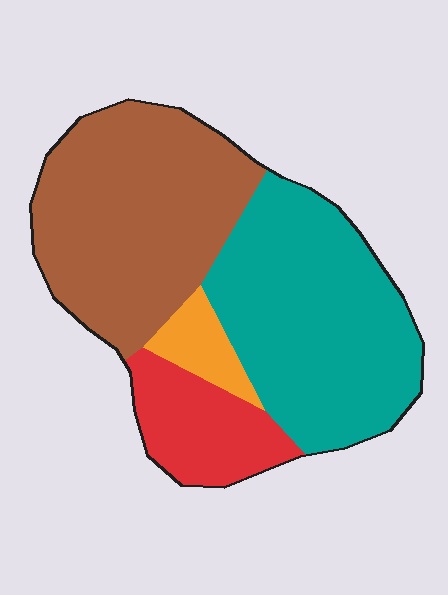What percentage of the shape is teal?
Teal covers roughly 40% of the shape.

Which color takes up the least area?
Orange, at roughly 5%.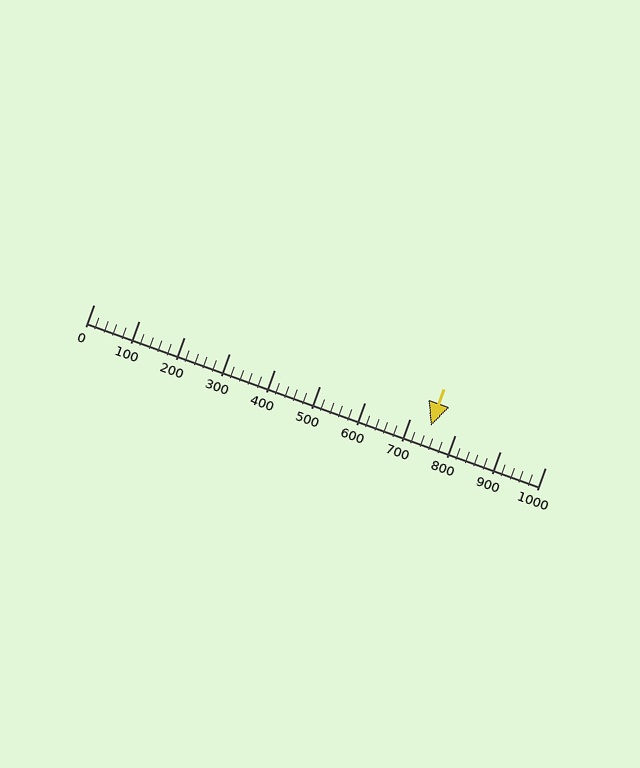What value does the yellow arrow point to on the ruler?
The yellow arrow points to approximately 747.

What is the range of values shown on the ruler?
The ruler shows values from 0 to 1000.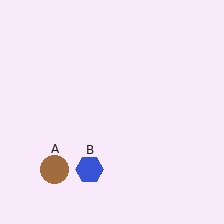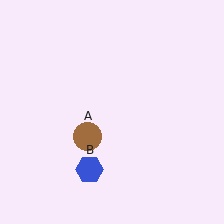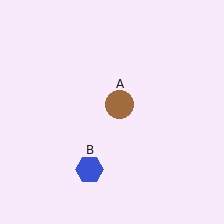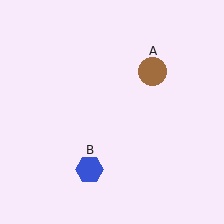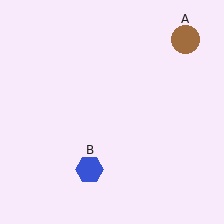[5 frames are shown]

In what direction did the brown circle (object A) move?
The brown circle (object A) moved up and to the right.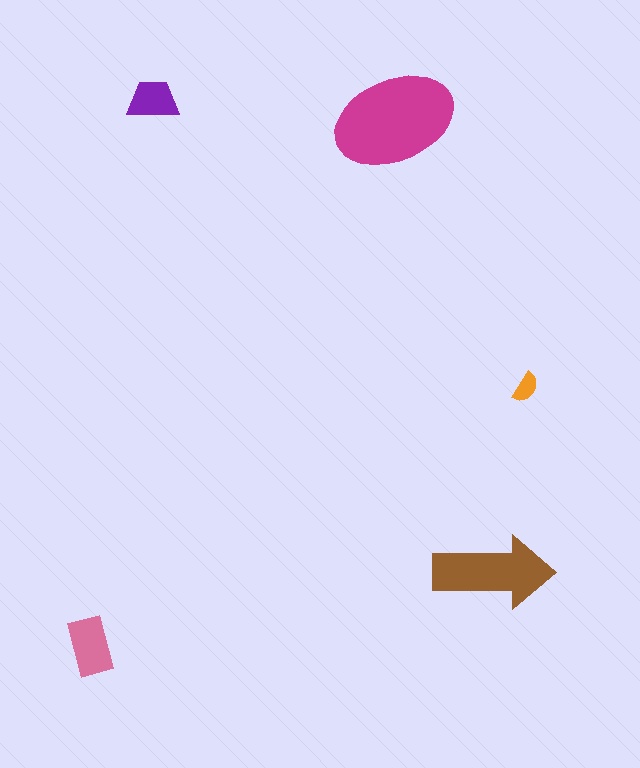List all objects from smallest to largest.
The orange semicircle, the purple trapezoid, the pink rectangle, the brown arrow, the magenta ellipse.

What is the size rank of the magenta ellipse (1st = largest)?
1st.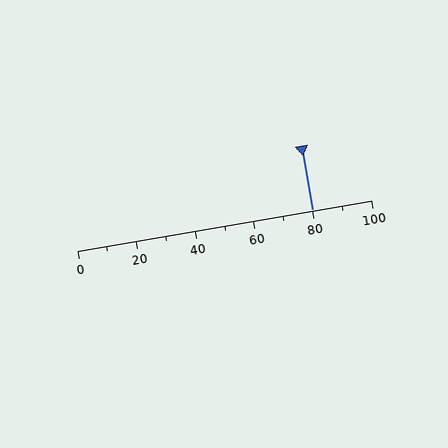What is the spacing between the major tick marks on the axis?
The major ticks are spaced 20 apart.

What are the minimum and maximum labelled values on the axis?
The axis runs from 0 to 100.